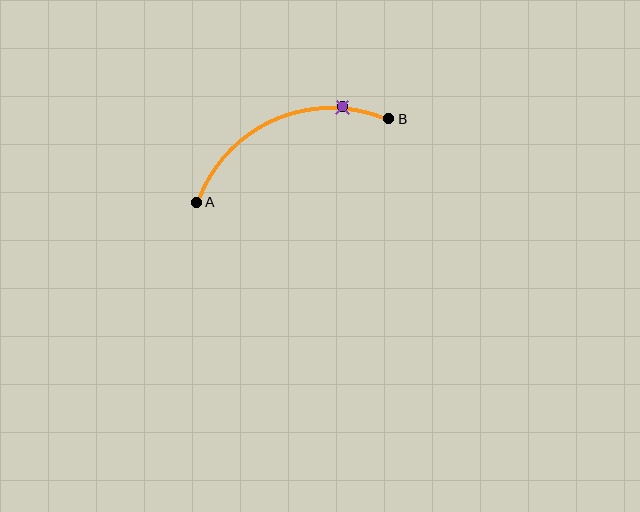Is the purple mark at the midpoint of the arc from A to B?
No. The purple mark lies on the arc but is closer to endpoint B. The arc midpoint would be at the point on the curve equidistant along the arc from both A and B.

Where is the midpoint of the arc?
The arc midpoint is the point on the curve farthest from the straight line joining A and B. It sits above that line.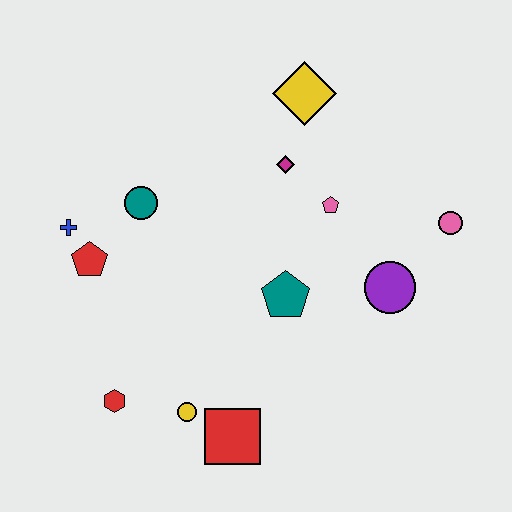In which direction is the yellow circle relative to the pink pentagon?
The yellow circle is below the pink pentagon.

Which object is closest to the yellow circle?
The red square is closest to the yellow circle.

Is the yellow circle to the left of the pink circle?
Yes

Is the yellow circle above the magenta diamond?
No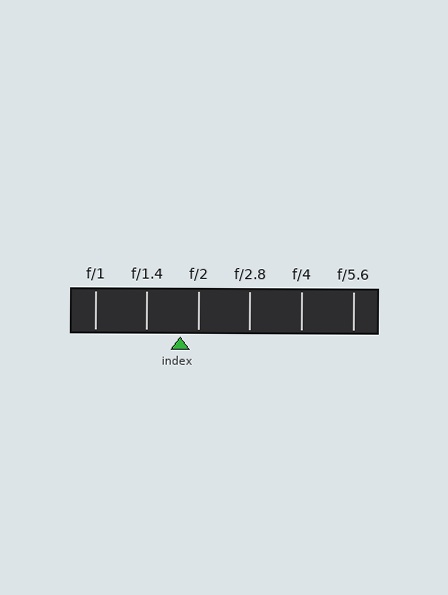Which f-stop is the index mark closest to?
The index mark is closest to f/2.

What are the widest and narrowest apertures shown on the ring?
The widest aperture shown is f/1 and the narrowest is f/5.6.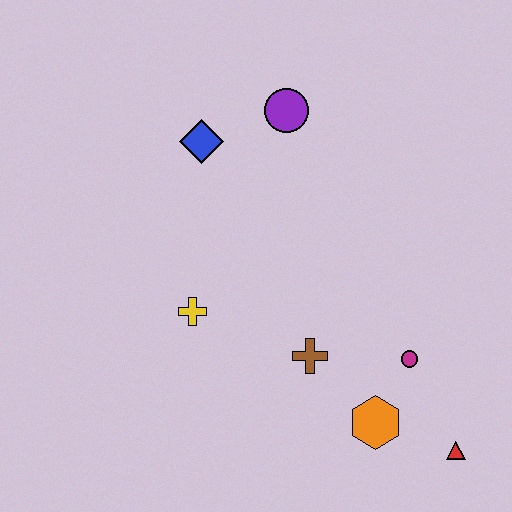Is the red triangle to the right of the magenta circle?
Yes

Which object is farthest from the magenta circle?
The blue diamond is farthest from the magenta circle.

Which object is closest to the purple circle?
The blue diamond is closest to the purple circle.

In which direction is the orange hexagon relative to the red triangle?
The orange hexagon is to the left of the red triangle.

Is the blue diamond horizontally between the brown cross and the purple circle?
No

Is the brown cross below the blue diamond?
Yes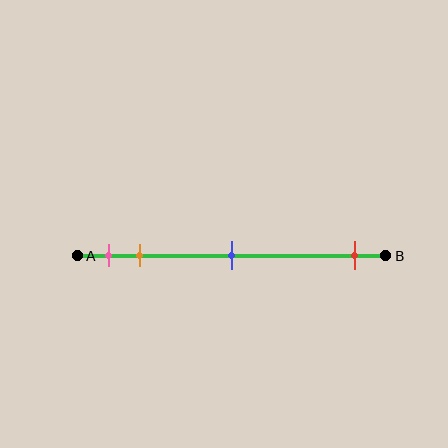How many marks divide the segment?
There are 4 marks dividing the segment.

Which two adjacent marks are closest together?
The pink and orange marks are the closest adjacent pair.